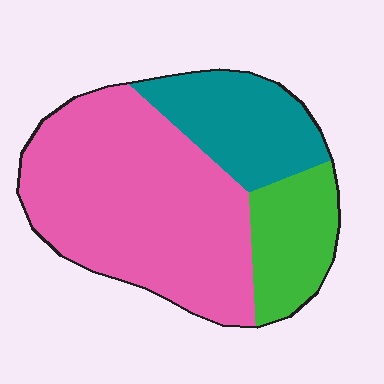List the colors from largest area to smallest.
From largest to smallest: pink, teal, green.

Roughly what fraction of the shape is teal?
Teal covers 22% of the shape.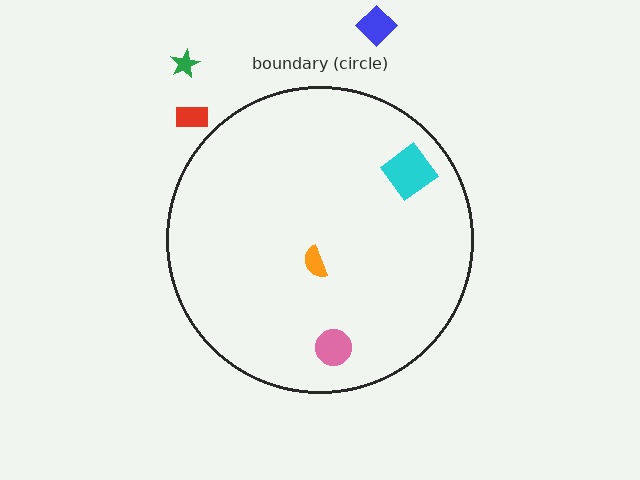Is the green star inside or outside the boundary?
Outside.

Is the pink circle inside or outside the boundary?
Inside.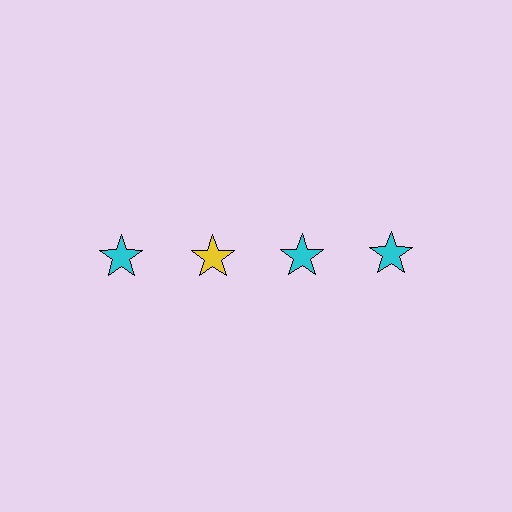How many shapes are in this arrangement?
There are 4 shapes arranged in a grid pattern.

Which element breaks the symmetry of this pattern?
The yellow star in the top row, second from left column breaks the symmetry. All other shapes are cyan stars.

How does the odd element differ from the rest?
It has a different color: yellow instead of cyan.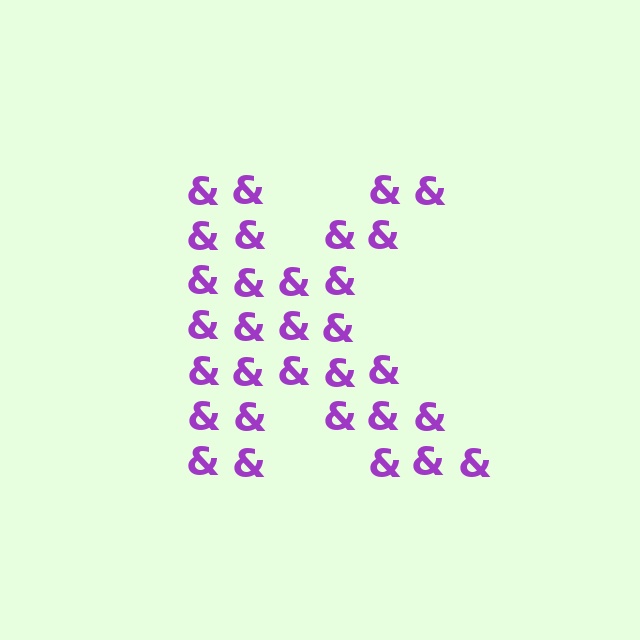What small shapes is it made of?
It is made of small ampersands.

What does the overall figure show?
The overall figure shows the letter K.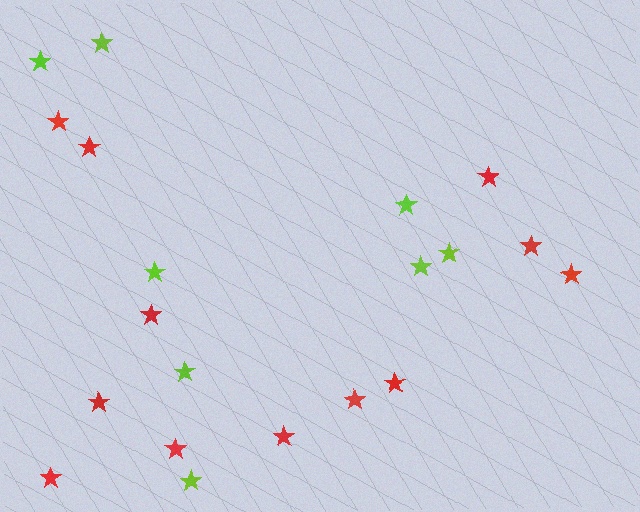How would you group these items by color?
There are 2 groups: one group of lime stars (8) and one group of red stars (12).